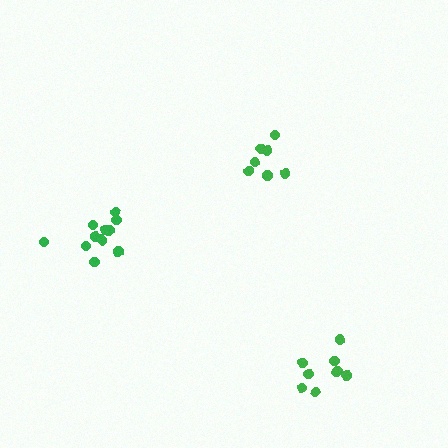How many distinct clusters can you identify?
There are 3 distinct clusters.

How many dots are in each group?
Group 1: 7 dots, Group 2: 11 dots, Group 3: 8 dots (26 total).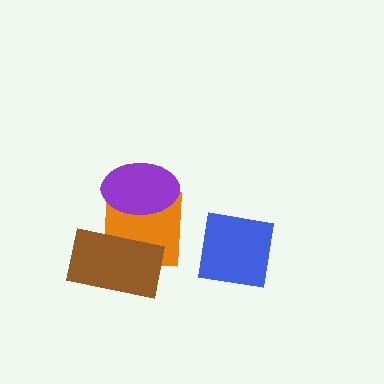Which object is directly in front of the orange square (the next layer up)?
The brown rectangle is directly in front of the orange square.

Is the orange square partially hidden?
Yes, it is partially covered by another shape.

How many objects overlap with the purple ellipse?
1 object overlaps with the purple ellipse.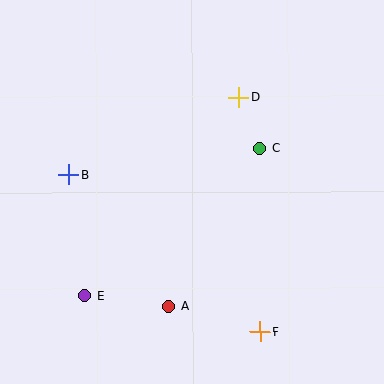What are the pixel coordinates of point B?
Point B is at (69, 175).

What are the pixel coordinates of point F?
Point F is at (260, 331).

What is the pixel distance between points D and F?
The distance between D and F is 235 pixels.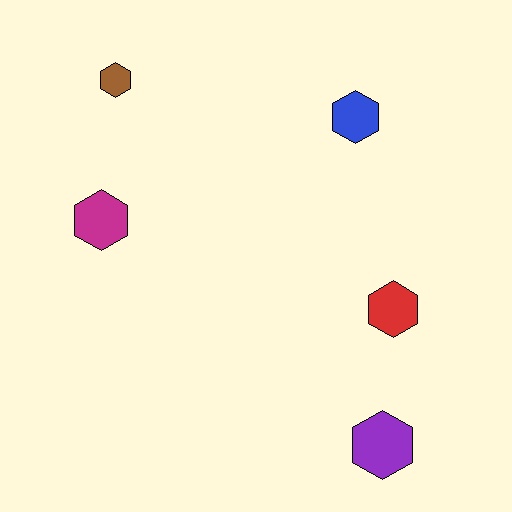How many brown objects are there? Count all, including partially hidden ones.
There is 1 brown object.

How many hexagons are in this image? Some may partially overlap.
There are 5 hexagons.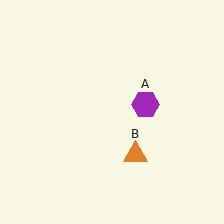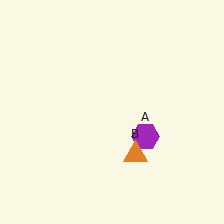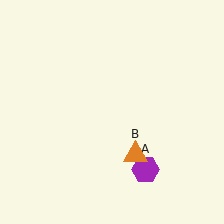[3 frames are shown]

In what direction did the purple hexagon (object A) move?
The purple hexagon (object A) moved down.